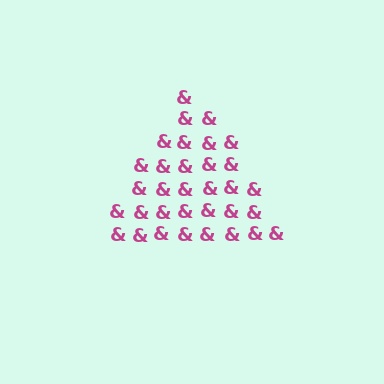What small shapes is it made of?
It is made of small ampersands.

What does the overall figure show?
The overall figure shows a triangle.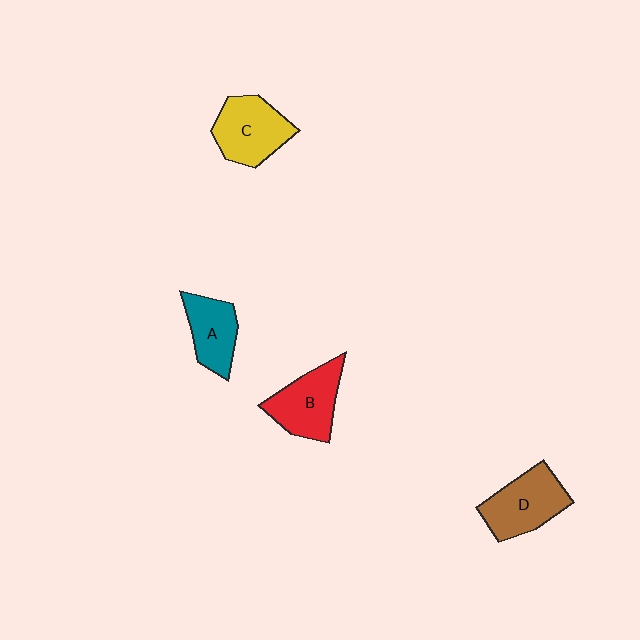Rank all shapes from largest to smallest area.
From largest to smallest: D (brown), C (yellow), B (red), A (teal).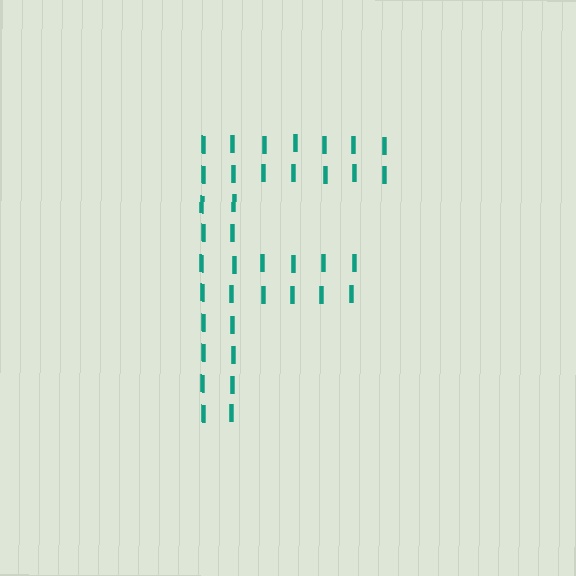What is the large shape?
The large shape is the letter F.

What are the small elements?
The small elements are letter I's.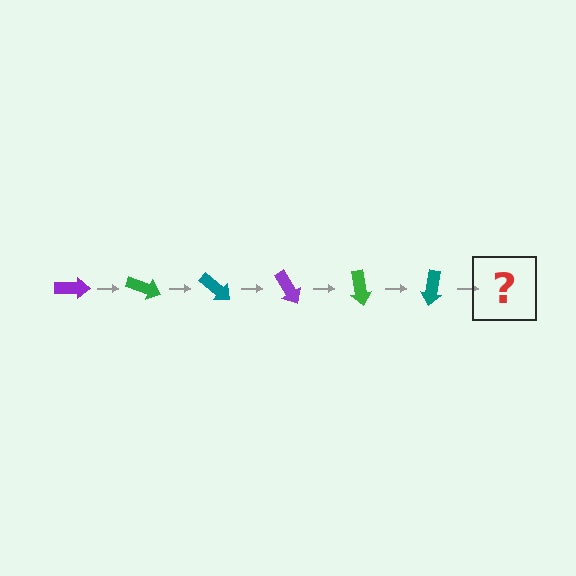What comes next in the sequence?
The next element should be a purple arrow, rotated 120 degrees from the start.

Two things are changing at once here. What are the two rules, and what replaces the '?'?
The two rules are that it rotates 20 degrees each step and the color cycles through purple, green, and teal. The '?' should be a purple arrow, rotated 120 degrees from the start.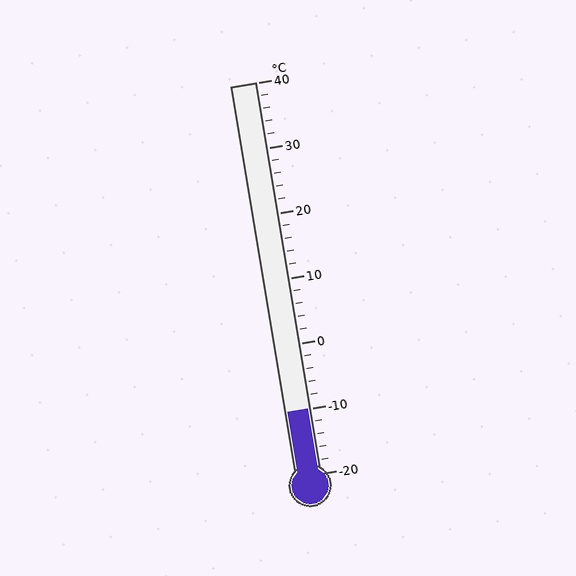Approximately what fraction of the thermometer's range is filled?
The thermometer is filled to approximately 15% of its range.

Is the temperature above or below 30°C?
The temperature is below 30°C.